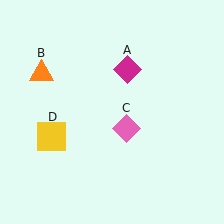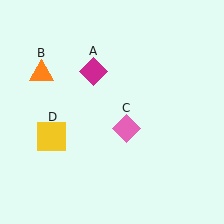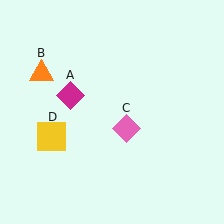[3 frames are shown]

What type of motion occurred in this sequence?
The magenta diamond (object A) rotated counterclockwise around the center of the scene.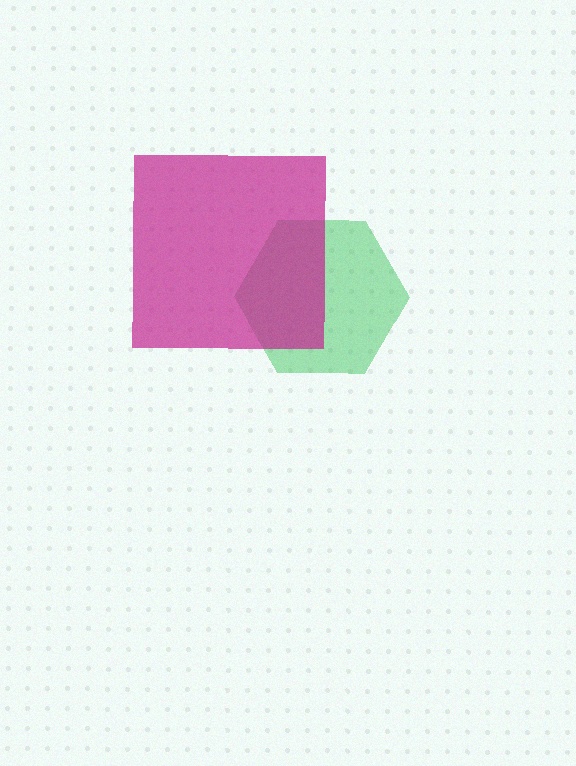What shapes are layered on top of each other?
The layered shapes are: a green hexagon, a magenta square.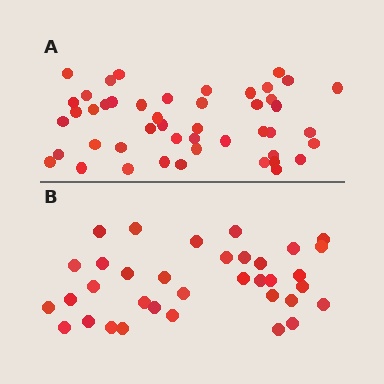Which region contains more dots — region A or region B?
Region A (the top region) has more dots.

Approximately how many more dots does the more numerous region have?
Region A has roughly 12 or so more dots than region B.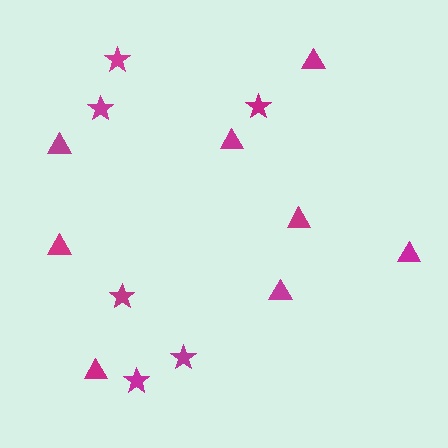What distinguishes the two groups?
There are 2 groups: one group of triangles (8) and one group of stars (6).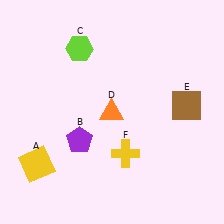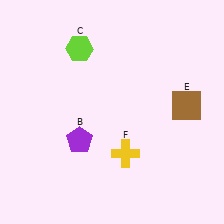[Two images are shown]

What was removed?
The yellow square (A), the orange triangle (D) were removed in Image 2.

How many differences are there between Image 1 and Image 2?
There are 2 differences between the two images.